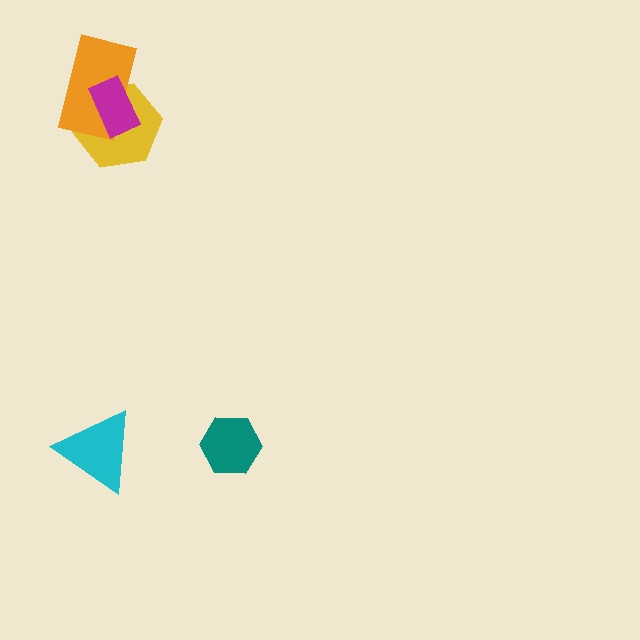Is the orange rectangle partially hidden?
Yes, it is partially covered by another shape.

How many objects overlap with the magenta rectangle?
2 objects overlap with the magenta rectangle.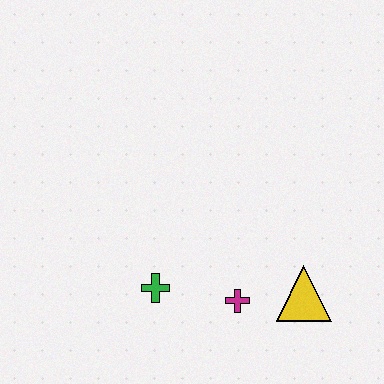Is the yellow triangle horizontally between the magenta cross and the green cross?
No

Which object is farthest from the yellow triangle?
The green cross is farthest from the yellow triangle.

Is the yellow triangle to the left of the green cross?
No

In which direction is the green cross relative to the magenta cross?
The green cross is to the left of the magenta cross.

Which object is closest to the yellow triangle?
The magenta cross is closest to the yellow triangle.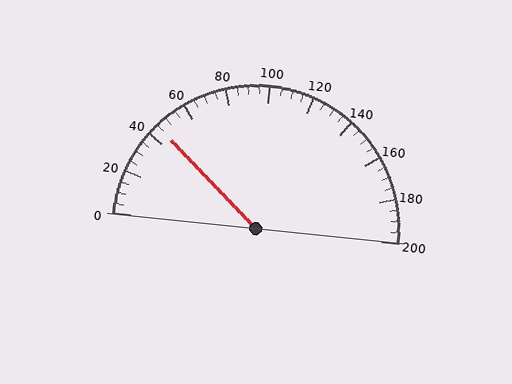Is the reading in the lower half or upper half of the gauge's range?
The reading is in the lower half of the range (0 to 200).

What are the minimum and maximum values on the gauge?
The gauge ranges from 0 to 200.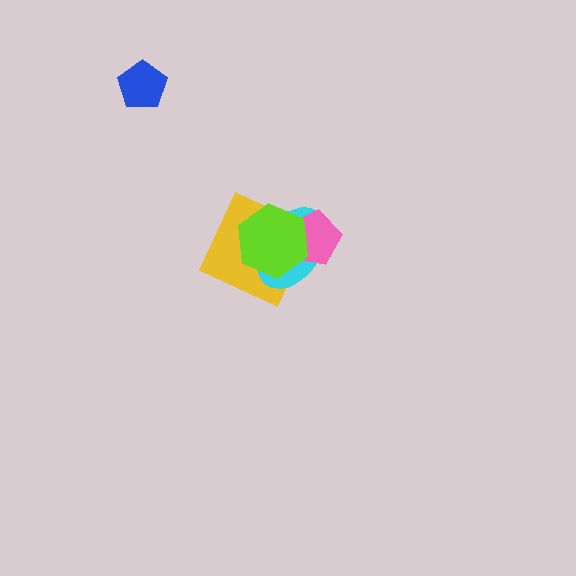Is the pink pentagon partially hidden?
Yes, it is partially covered by another shape.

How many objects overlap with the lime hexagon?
3 objects overlap with the lime hexagon.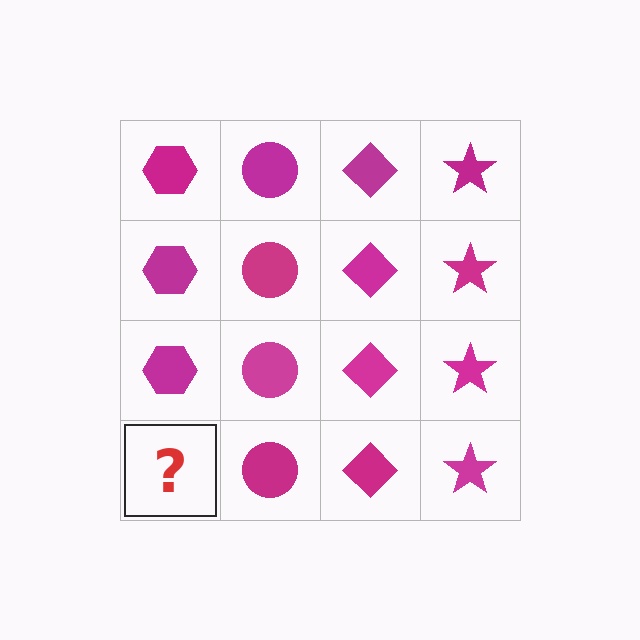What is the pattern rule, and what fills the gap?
The rule is that each column has a consistent shape. The gap should be filled with a magenta hexagon.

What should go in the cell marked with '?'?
The missing cell should contain a magenta hexagon.